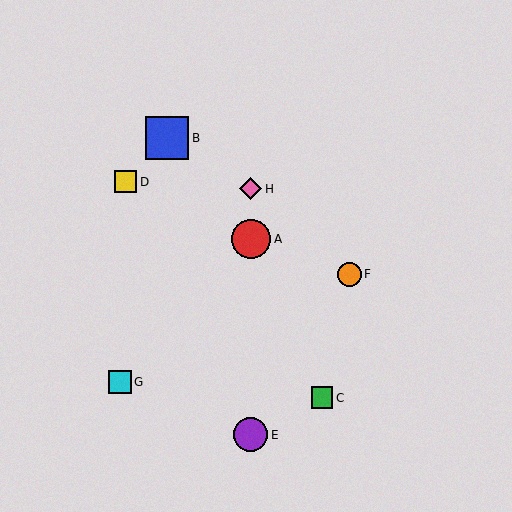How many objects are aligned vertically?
3 objects (A, E, H) are aligned vertically.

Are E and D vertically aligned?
No, E is at x≈251 and D is at x≈125.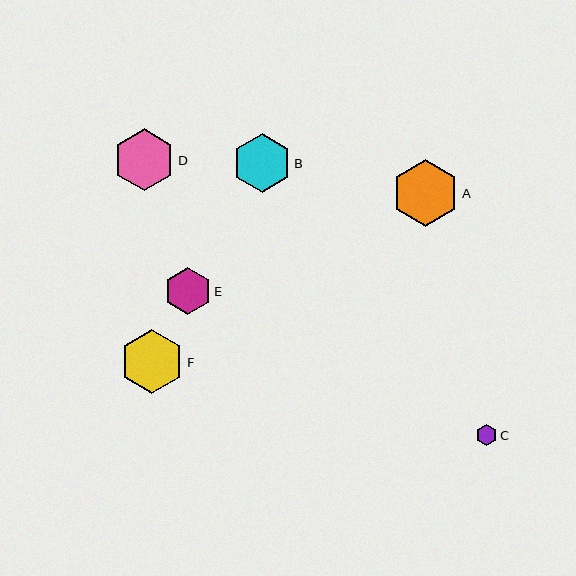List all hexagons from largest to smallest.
From largest to smallest: A, F, D, B, E, C.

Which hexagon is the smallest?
Hexagon C is the smallest with a size of approximately 21 pixels.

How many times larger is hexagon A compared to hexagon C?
Hexagon A is approximately 3.2 times the size of hexagon C.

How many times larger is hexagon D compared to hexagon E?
Hexagon D is approximately 1.3 times the size of hexagon E.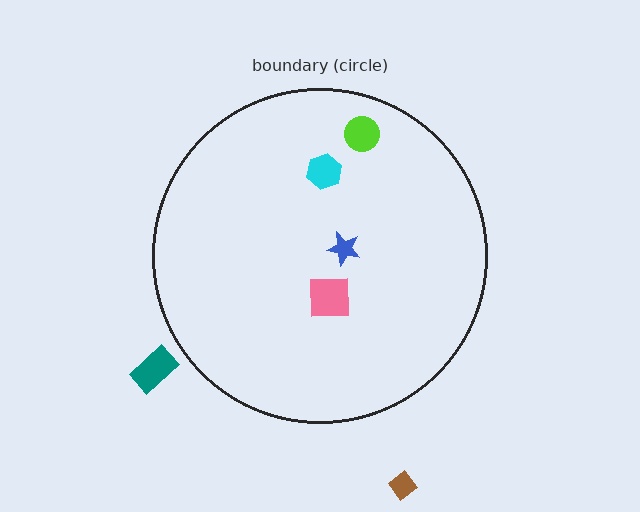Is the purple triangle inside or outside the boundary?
Inside.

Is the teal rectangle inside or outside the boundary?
Outside.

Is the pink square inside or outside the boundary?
Inside.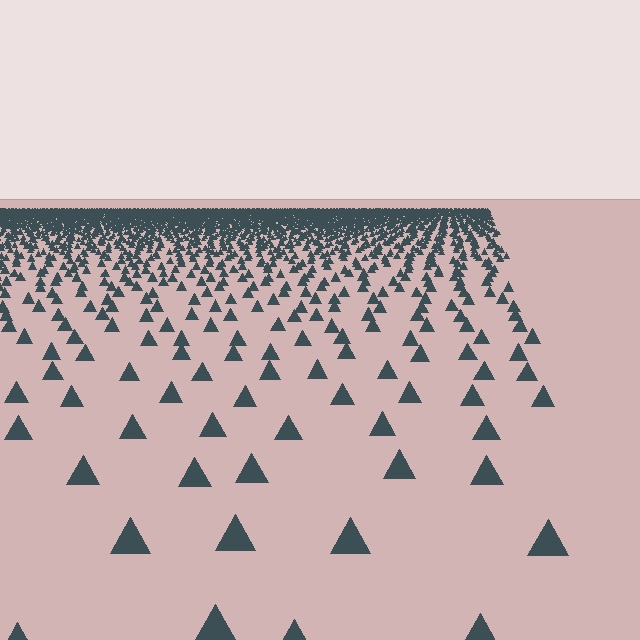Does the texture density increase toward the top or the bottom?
Density increases toward the top.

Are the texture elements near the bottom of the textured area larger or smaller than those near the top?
Larger. Near the bottom, elements are closer to the viewer and appear at a bigger on-screen size.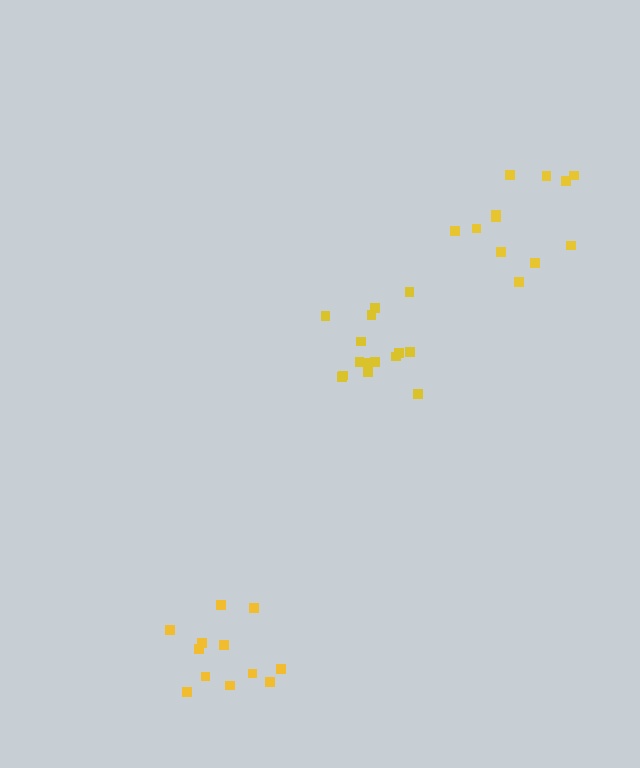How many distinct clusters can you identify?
There are 3 distinct clusters.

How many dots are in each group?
Group 1: 15 dots, Group 2: 12 dots, Group 3: 12 dots (39 total).